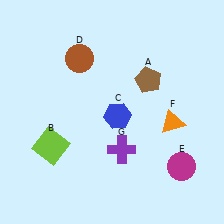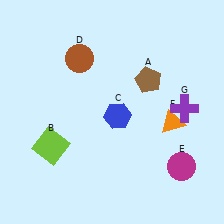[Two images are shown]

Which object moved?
The purple cross (G) moved right.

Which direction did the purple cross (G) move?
The purple cross (G) moved right.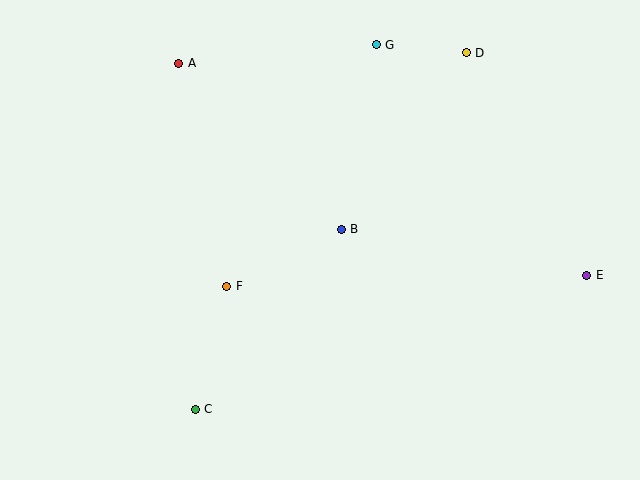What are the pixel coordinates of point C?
Point C is at (195, 409).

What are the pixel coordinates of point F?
Point F is at (227, 286).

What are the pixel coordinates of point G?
Point G is at (376, 45).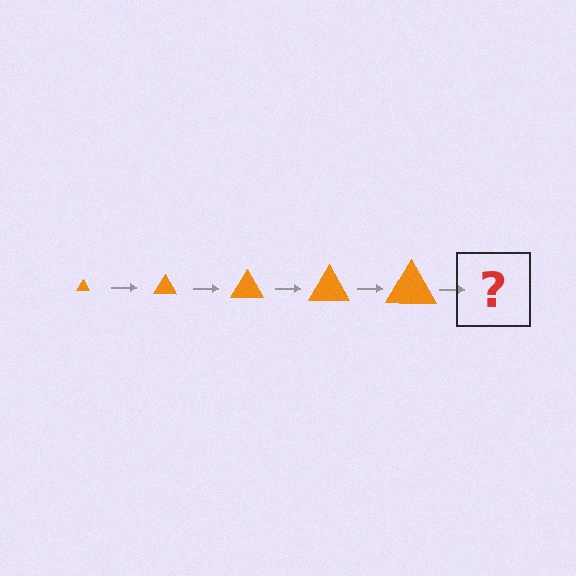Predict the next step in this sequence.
The next step is an orange triangle, larger than the previous one.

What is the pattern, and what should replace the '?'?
The pattern is that the triangle gets progressively larger each step. The '?' should be an orange triangle, larger than the previous one.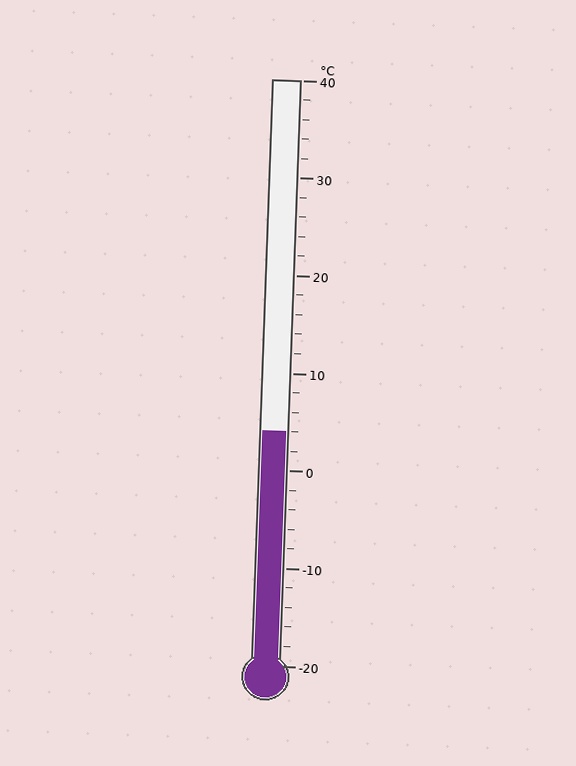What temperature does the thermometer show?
The thermometer shows approximately 4°C.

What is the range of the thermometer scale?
The thermometer scale ranges from -20°C to 40°C.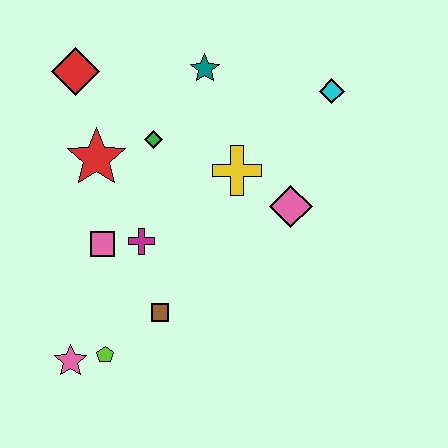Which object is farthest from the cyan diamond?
The pink star is farthest from the cyan diamond.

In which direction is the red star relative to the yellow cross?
The red star is to the left of the yellow cross.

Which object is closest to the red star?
The green diamond is closest to the red star.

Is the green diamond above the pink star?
Yes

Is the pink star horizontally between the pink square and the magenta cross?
No